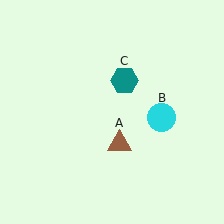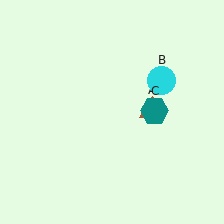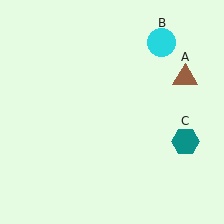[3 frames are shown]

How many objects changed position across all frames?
3 objects changed position: brown triangle (object A), cyan circle (object B), teal hexagon (object C).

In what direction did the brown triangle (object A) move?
The brown triangle (object A) moved up and to the right.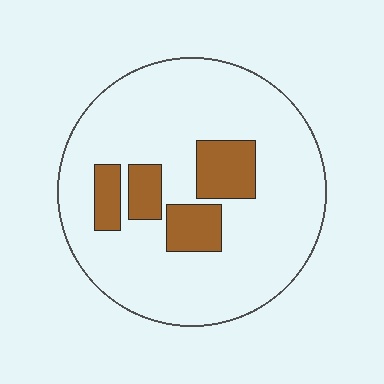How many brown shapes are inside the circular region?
4.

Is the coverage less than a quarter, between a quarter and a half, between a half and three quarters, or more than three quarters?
Less than a quarter.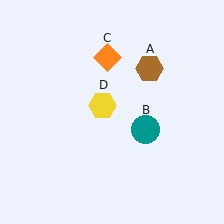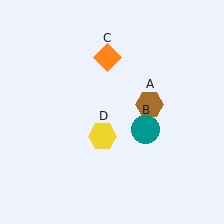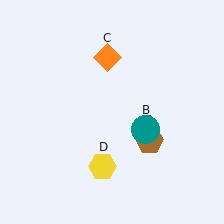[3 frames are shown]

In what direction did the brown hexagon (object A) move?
The brown hexagon (object A) moved down.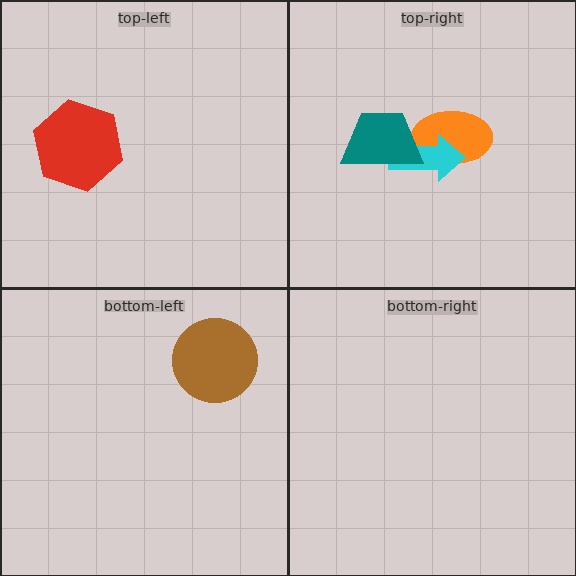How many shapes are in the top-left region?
1.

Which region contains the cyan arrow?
The top-right region.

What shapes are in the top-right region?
The orange ellipse, the cyan arrow, the teal trapezoid.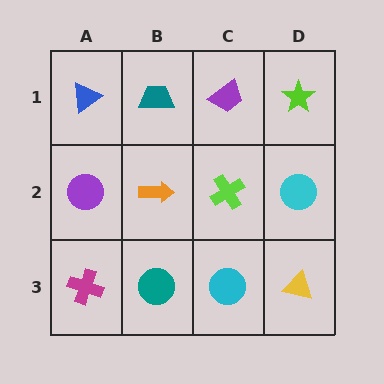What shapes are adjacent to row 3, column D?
A cyan circle (row 2, column D), a cyan circle (row 3, column C).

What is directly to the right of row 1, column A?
A teal trapezoid.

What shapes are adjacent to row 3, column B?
An orange arrow (row 2, column B), a magenta cross (row 3, column A), a cyan circle (row 3, column C).